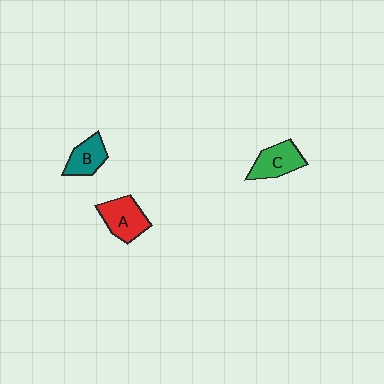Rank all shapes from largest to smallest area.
From largest to smallest: A (red), C (green), B (teal).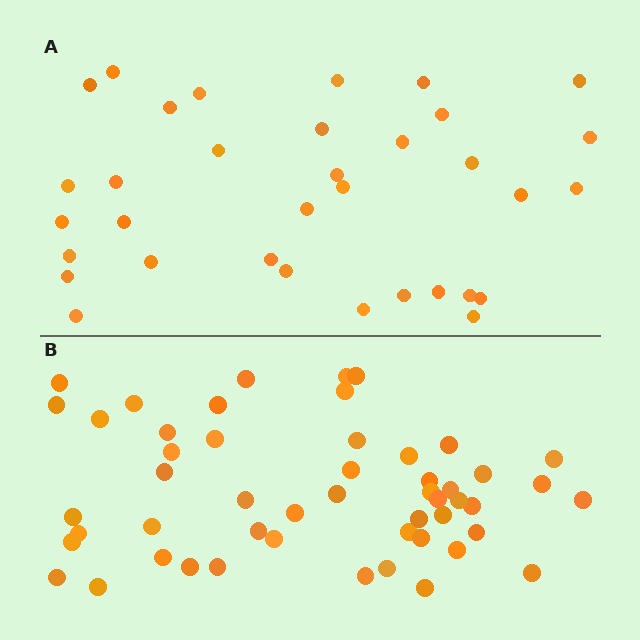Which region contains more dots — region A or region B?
Region B (the bottom region) has more dots.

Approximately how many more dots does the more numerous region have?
Region B has approximately 15 more dots than region A.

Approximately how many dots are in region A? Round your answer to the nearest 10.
About 30 dots. (The exact count is 34, which rounds to 30.)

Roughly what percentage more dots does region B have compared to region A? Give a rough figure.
About 50% more.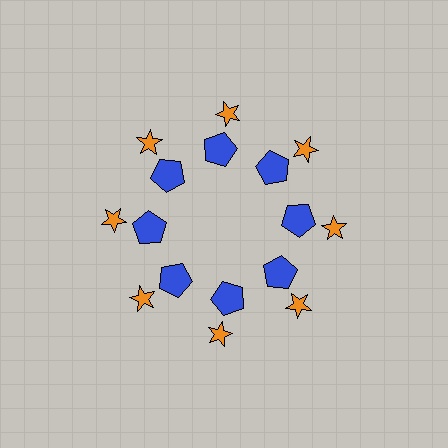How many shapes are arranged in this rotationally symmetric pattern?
There are 16 shapes, arranged in 8 groups of 2.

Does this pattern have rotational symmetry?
Yes, this pattern has 8-fold rotational symmetry. It looks the same after rotating 45 degrees around the center.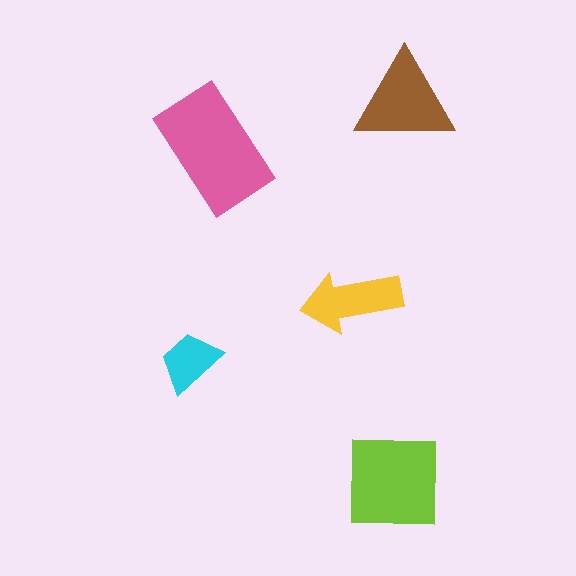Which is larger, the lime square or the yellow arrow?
The lime square.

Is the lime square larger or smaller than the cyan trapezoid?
Larger.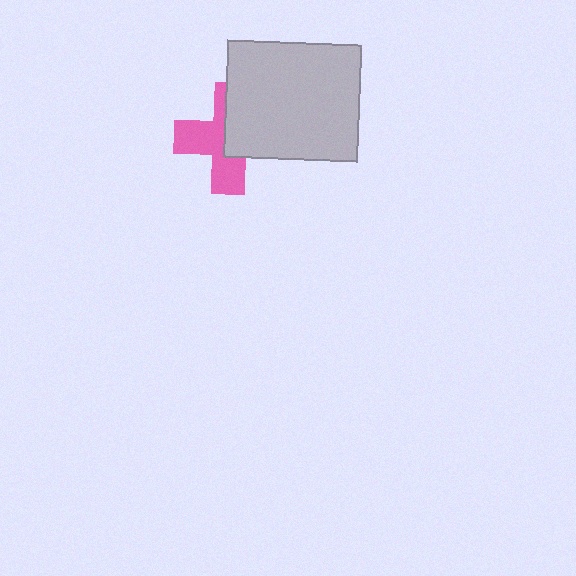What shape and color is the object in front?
The object in front is a light gray rectangle.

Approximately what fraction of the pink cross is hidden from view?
Roughly 47% of the pink cross is hidden behind the light gray rectangle.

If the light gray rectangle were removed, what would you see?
You would see the complete pink cross.